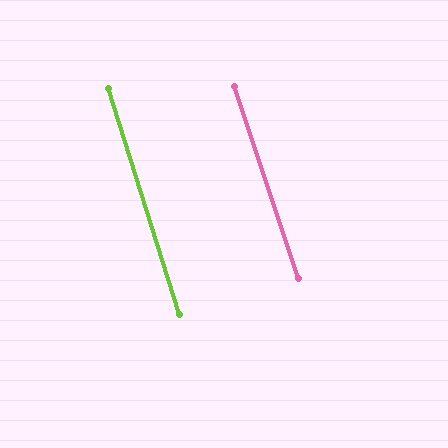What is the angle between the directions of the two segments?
Approximately 1 degree.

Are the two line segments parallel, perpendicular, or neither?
Parallel — their directions differ by only 1.1°.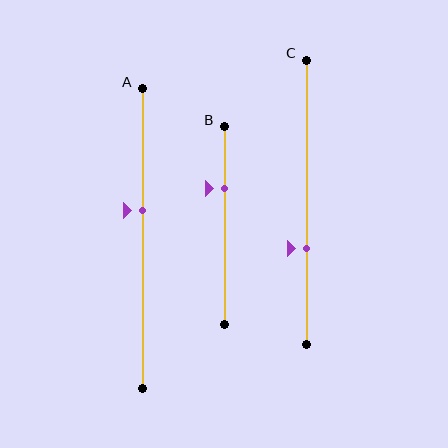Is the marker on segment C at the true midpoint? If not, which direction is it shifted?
No, the marker on segment C is shifted downward by about 16% of the segment length.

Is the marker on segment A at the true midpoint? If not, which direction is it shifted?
No, the marker on segment A is shifted upward by about 9% of the segment length.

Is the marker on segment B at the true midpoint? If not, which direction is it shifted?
No, the marker on segment B is shifted upward by about 19% of the segment length.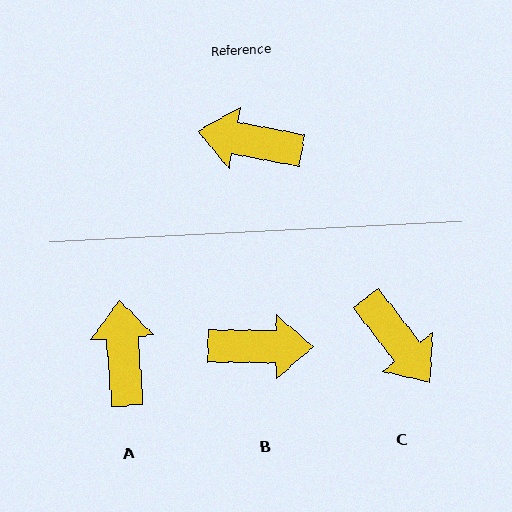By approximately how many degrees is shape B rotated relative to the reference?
Approximately 170 degrees clockwise.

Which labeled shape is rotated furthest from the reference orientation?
B, about 170 degrees away.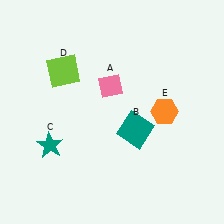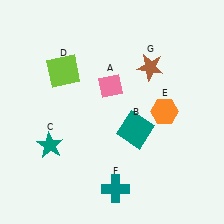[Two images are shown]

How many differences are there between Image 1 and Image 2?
There are 2 differences between the two images.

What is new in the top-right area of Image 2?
A brown star (G) was added in the top-right area of Image 2.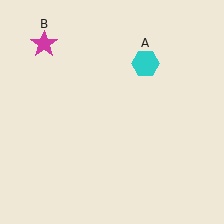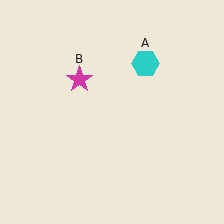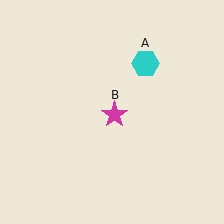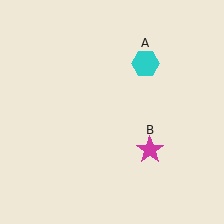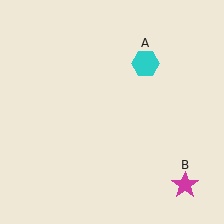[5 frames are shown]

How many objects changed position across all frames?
1 object changed position: magenta star (object B).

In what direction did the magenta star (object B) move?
The magenta star (object B) moved down and to the right.